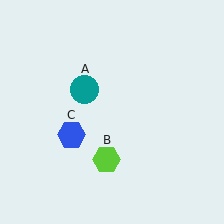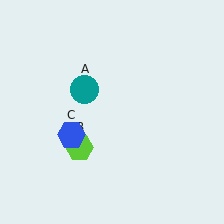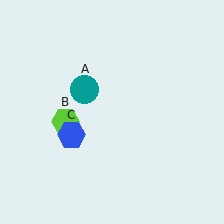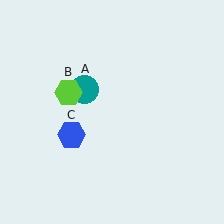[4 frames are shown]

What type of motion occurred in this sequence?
The lime hexagon (object B) rotated clockwise around the center of the scene.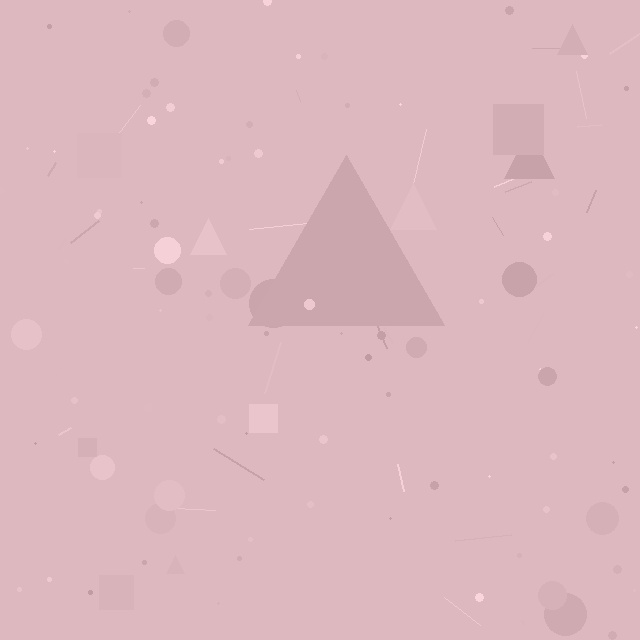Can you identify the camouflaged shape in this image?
The camouflaged shape is a triangle.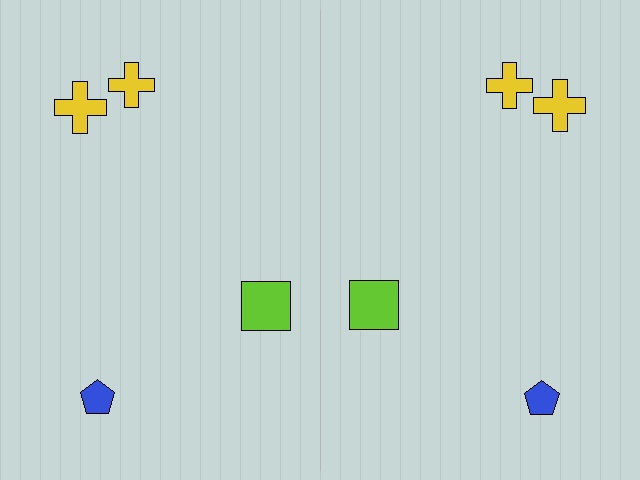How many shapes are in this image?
There are 8 shapes in this image.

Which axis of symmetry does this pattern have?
The pattern has a vertical axis of symmetry running through the center of the image.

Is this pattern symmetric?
Yes, this pattern has bilateral (reflection) symmetry.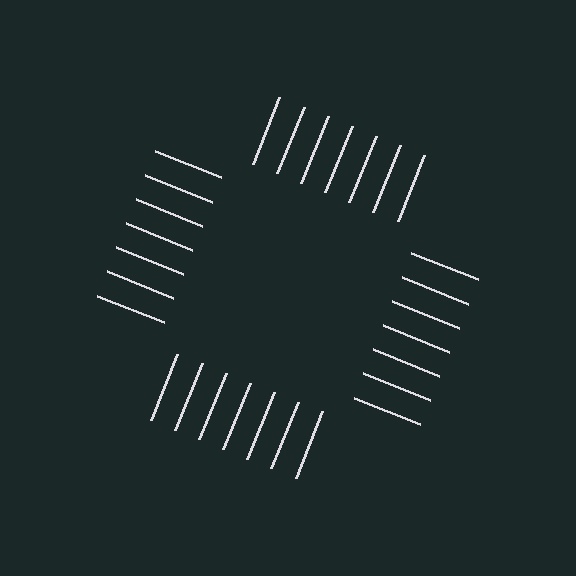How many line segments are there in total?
28 — 7 along each of the 4 edges.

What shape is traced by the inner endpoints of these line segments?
An illusory square — the line segments terminate on its edges but no continuous stroke is drawn.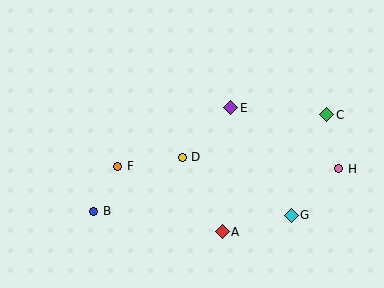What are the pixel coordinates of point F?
Point F is at (118, 166).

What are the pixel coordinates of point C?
Point C is at (327, 115).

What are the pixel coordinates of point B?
Point B is at (94, 211).